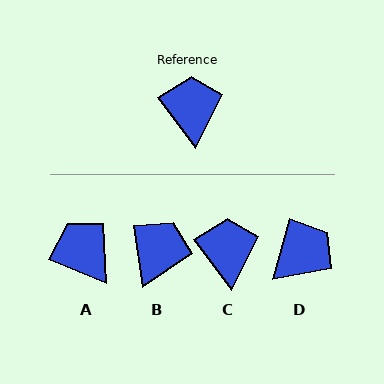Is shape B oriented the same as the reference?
No, it is off by about 28 degrees.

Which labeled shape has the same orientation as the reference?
C.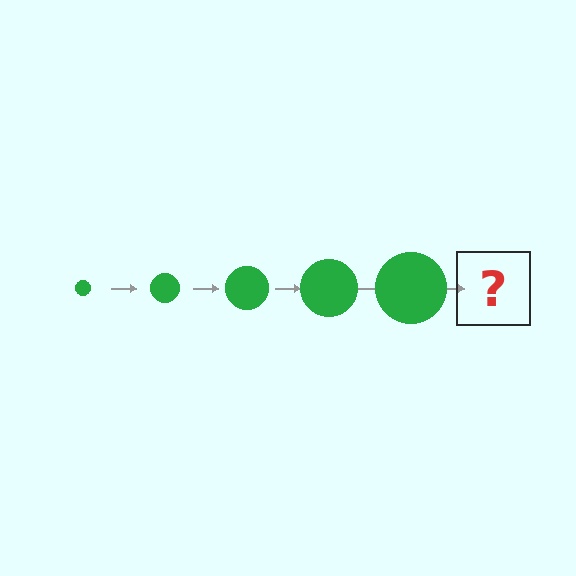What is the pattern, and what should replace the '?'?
The pattern is that the circle gets progressively larger each step. The '?' should be a green circle, larger than the previous one.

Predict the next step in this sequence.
The next step is a green circle, larger than the previous one.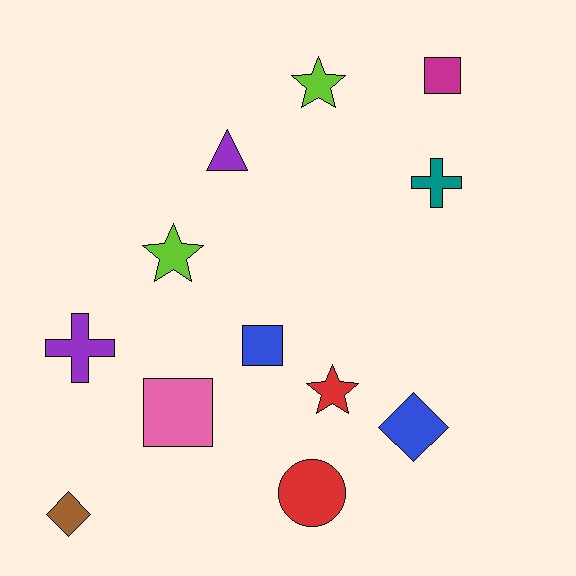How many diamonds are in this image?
There are 2 diamonds.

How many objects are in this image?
There are 12 objects.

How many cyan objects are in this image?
There are no cyan objects.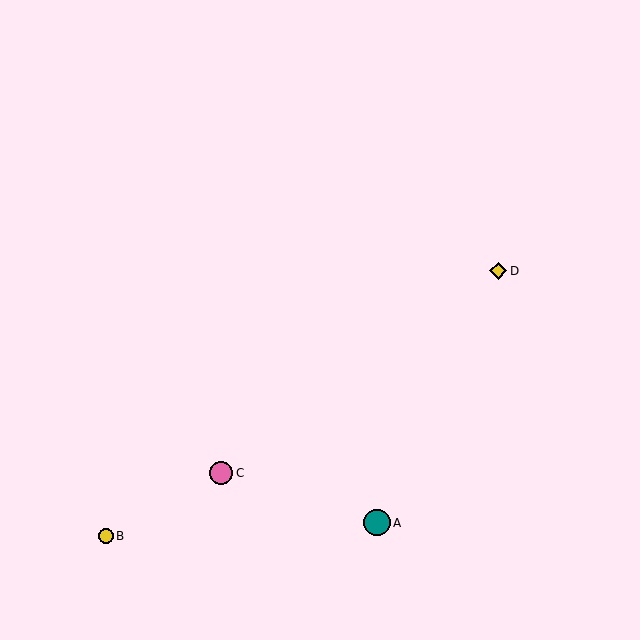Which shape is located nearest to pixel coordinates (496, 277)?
The yellow diamond (labeled D) at (498, 271) is nearest to that location.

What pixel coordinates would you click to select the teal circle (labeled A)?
Click at (377, 523) to select the teal circle A.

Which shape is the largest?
The teal circle (labeled A) is the largest.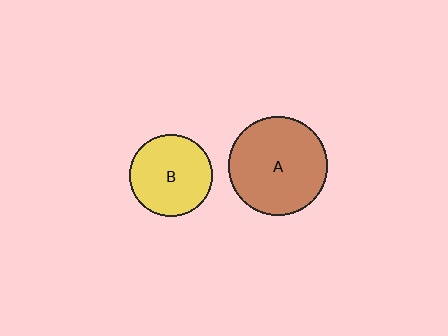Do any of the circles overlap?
No, none of the circles overlap.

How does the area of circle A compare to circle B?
Approximately 1.4 times.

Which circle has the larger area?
Circle A (brown).